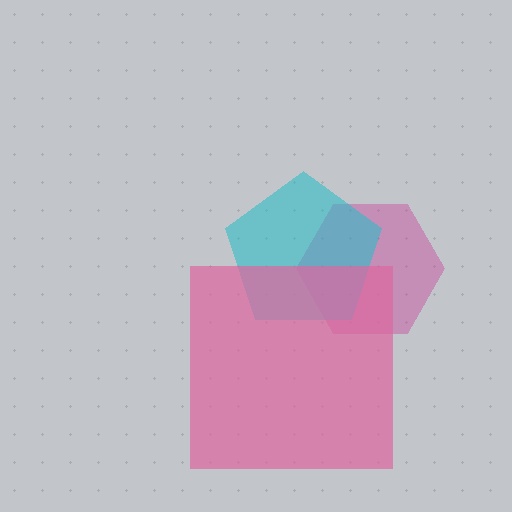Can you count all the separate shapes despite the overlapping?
Yes, there are 3 separate shapes.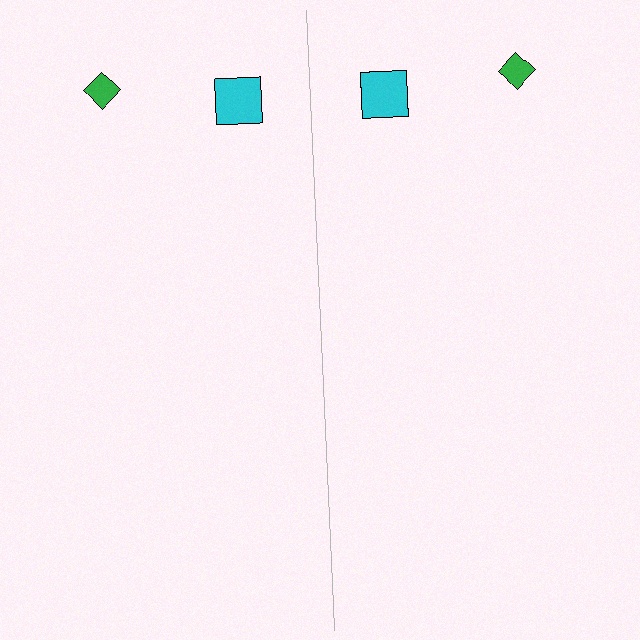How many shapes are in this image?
There are 4 shapes in this image.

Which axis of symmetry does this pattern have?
The pattern has a vertical axis of symmetry running through the center of the image.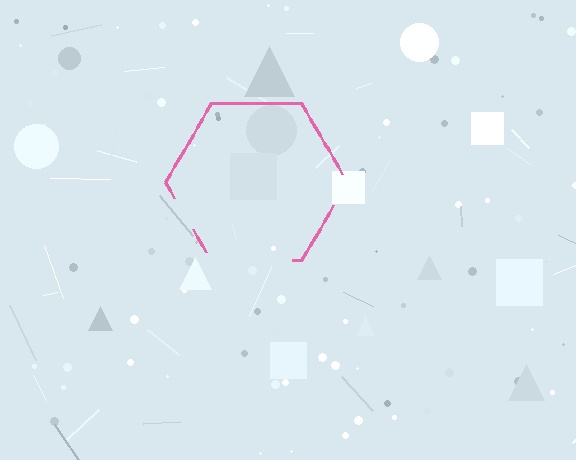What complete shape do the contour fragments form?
The contour fragments form a hexagon.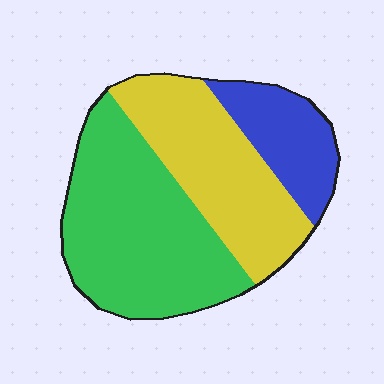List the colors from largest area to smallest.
From largest to smallest: green, yellow, blue.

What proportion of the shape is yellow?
Yellow covers roughly 35% of the shape.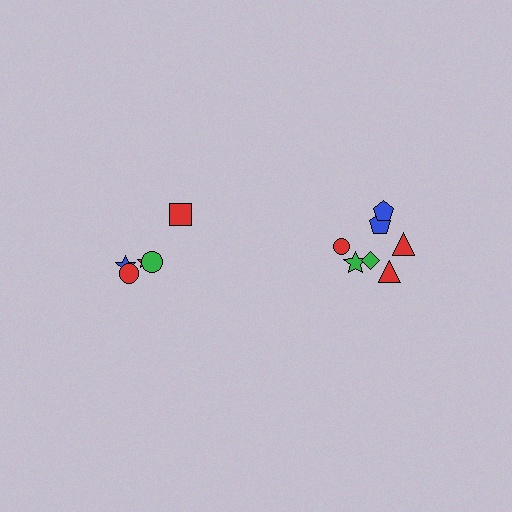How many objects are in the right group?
There are 7 objects.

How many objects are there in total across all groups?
There are 12 objects.